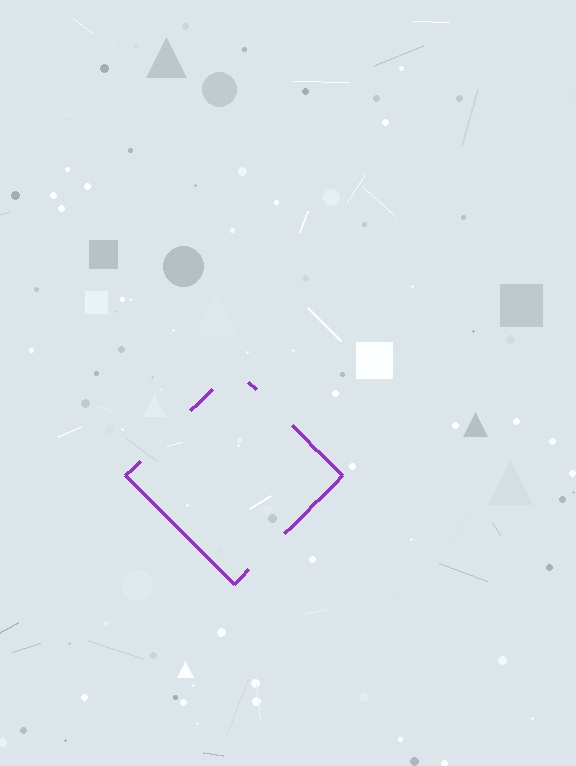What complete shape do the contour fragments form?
The contour fragments form a diamond.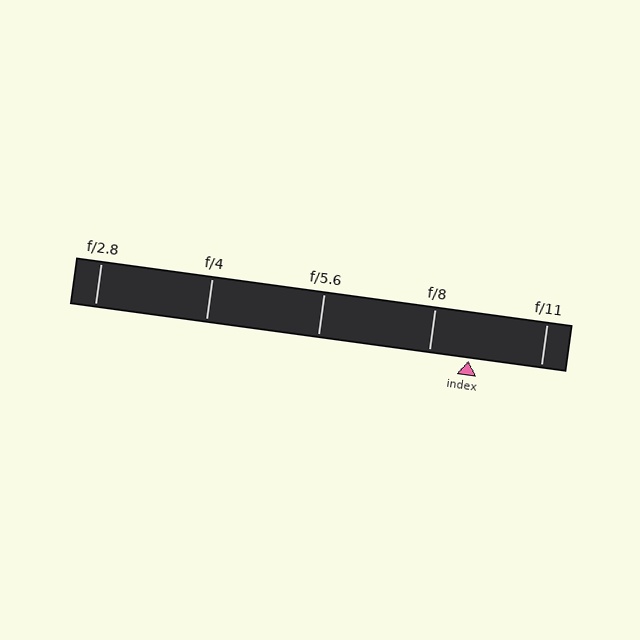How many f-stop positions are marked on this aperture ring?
There are 5 f-stop positions marked.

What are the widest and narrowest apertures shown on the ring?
The widest aperture shown is f/2.8 and the narrowest is f/11.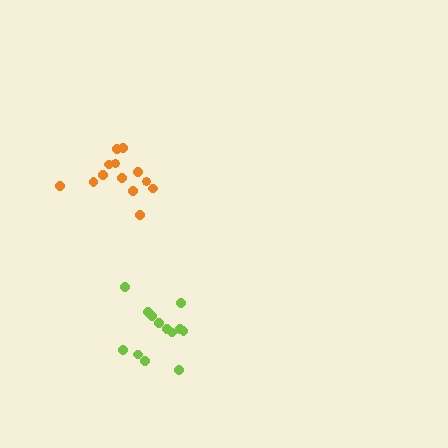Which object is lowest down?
The lime cluster is bottommost.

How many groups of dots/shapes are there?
There are 2 groups.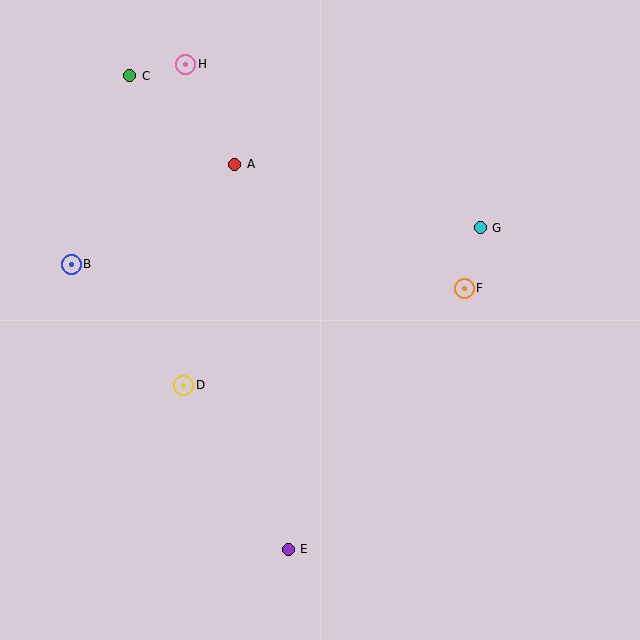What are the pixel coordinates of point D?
Point D is at (184, 385).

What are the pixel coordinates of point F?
Point F is at (464, 288).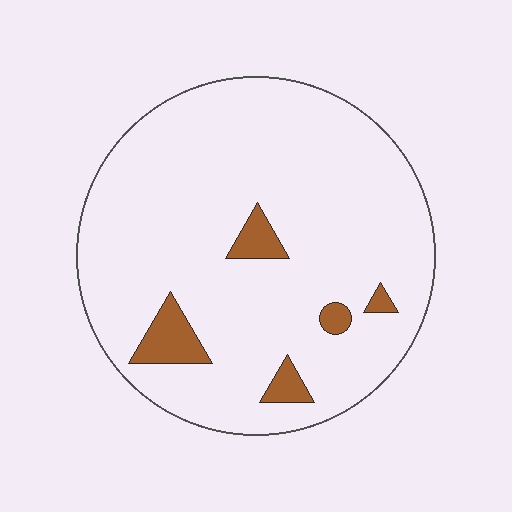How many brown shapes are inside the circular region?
5.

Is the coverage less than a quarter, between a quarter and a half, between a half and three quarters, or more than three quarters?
Less than a quarter.